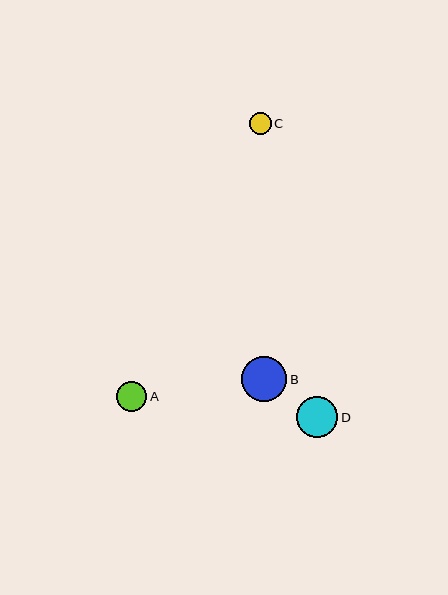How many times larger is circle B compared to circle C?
Circle B is approximately 2.0 times the size of circle C.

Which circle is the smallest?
Circle C is the smallest with a size of approximately 22 pixels.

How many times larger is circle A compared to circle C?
Circle A is approximately 1.4 times the size of circle C.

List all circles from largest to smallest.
From largest to smallest: B, D, A, C.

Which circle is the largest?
Circle B is the largest with a size of approximately 45 pixels.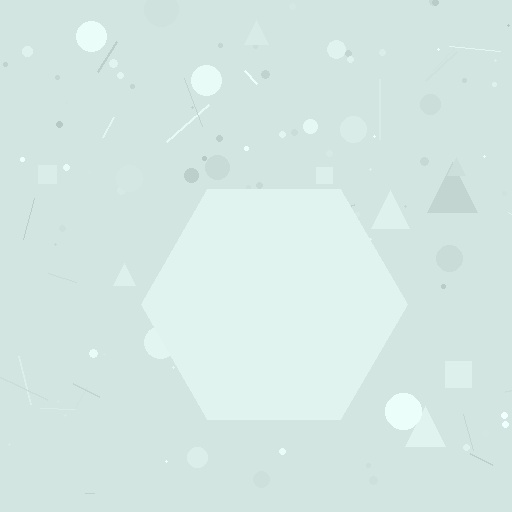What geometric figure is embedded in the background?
A hexagon is embedded in the background.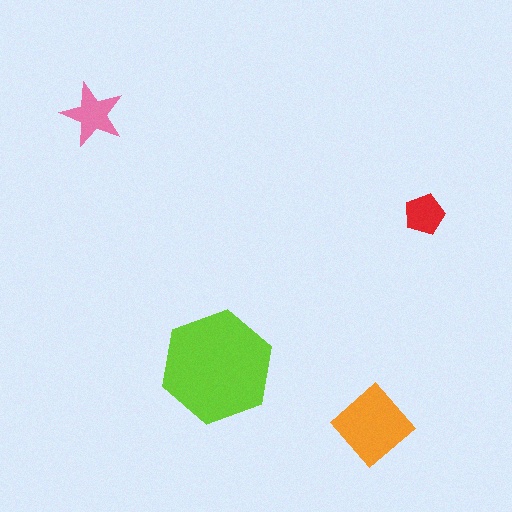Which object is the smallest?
The red pentagon.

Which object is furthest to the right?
The red pentagon is rightmost.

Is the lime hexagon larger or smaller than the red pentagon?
Larger.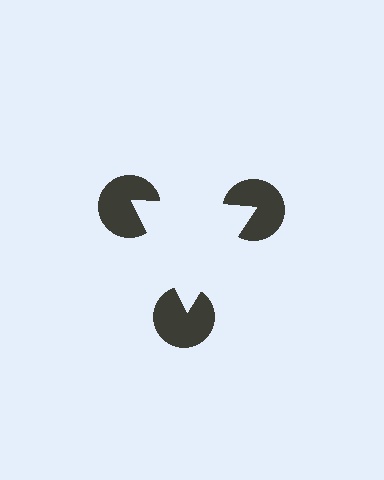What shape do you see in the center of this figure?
An illusory triangle — its edges are inferred from the aligned wedge cuts in the pac-man discs, not physically drawn.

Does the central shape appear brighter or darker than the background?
It typically appears slightly brighter than the background, even though no actual brightness change is drawn.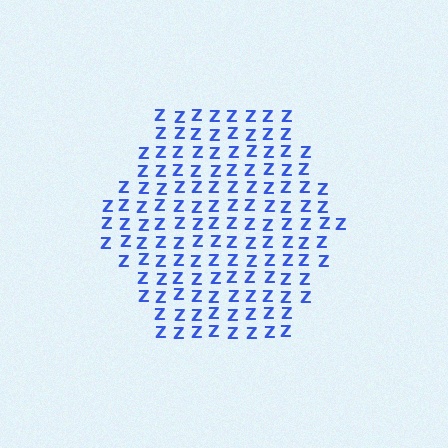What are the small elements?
The small elements are letter Z's.